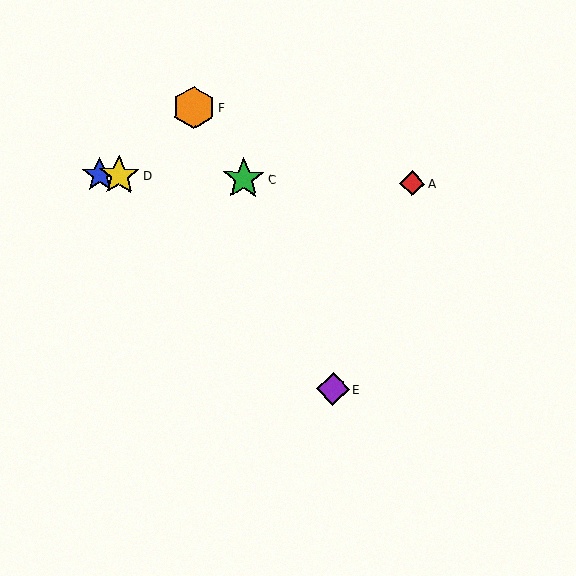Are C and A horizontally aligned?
Yes, both are at y≈179.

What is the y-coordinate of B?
Object B is at y≈175.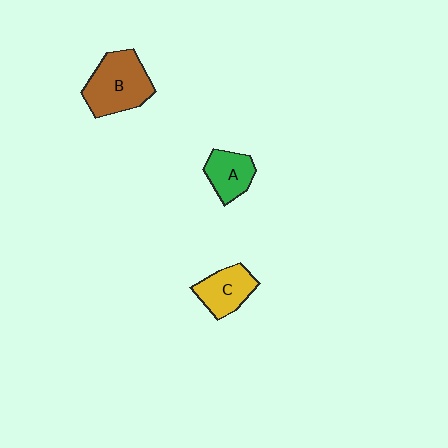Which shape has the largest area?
Shape B (brown).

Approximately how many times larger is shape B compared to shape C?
Approximately 1.5 times.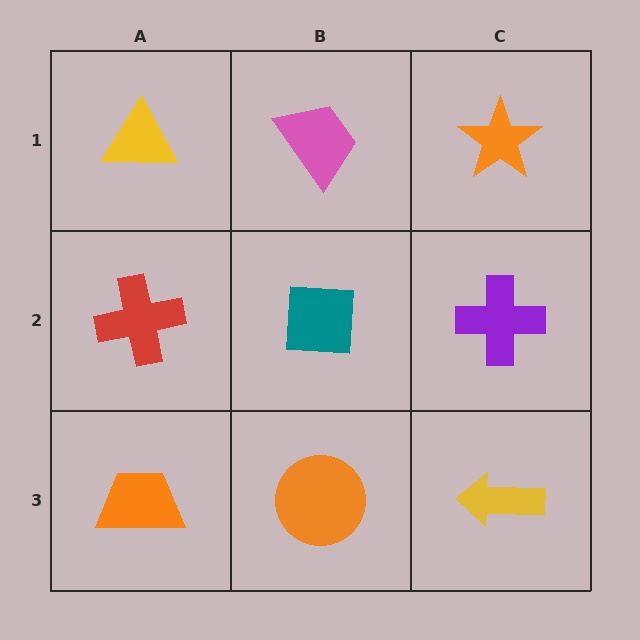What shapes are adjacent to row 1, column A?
A red cross (row 2, column A), a pink trapezoid (row 1, column B).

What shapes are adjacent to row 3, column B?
A teal square (row 2, column B), an orange trapezoid (row 3, column A), a yellow arrow (row 3, column C).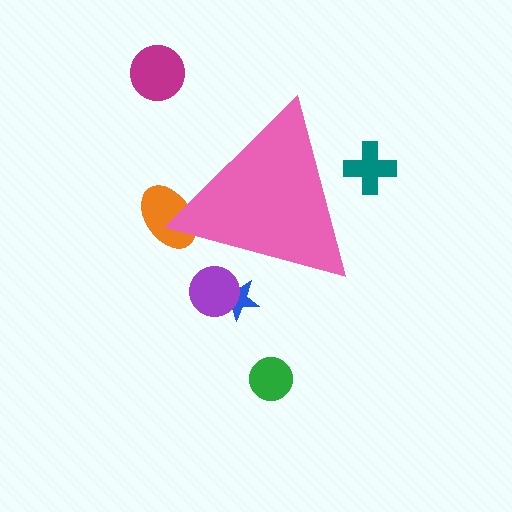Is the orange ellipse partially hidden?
Yes, the orange ellipse is partially hidden behind the pink triangle.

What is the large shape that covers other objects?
A pink triangle.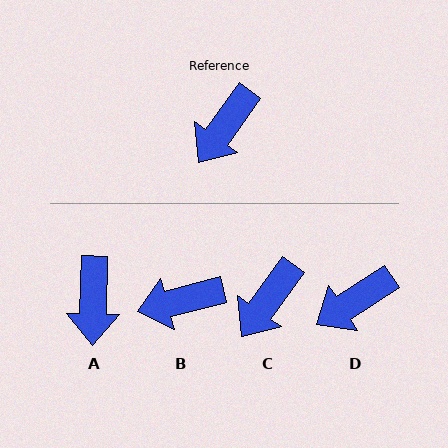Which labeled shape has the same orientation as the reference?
C.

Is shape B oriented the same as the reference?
No, it is off by about 40 degrees.